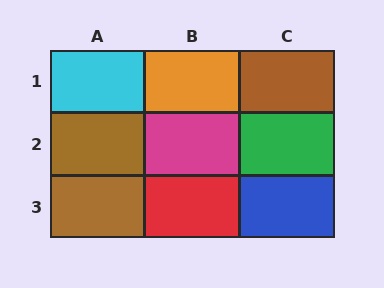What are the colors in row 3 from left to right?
Brown, red, blue.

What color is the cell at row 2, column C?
Green.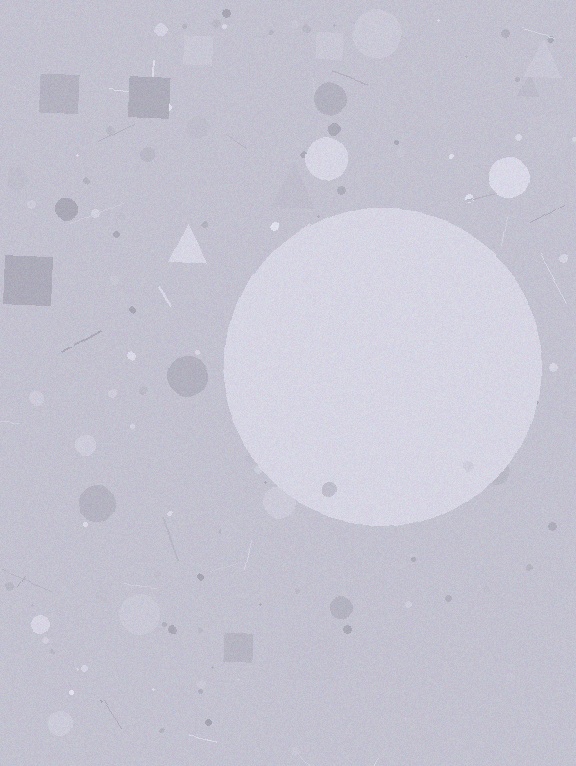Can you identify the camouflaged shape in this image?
The camouflaged shape is a circle.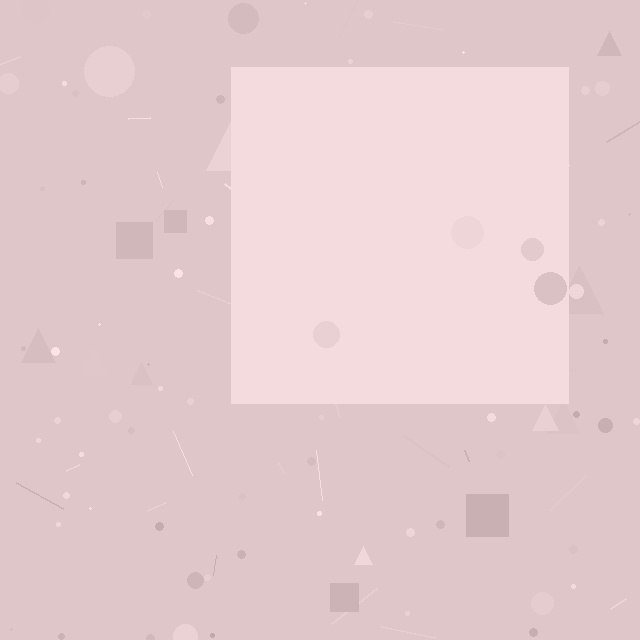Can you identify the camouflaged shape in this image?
The camouflaged shape is a square.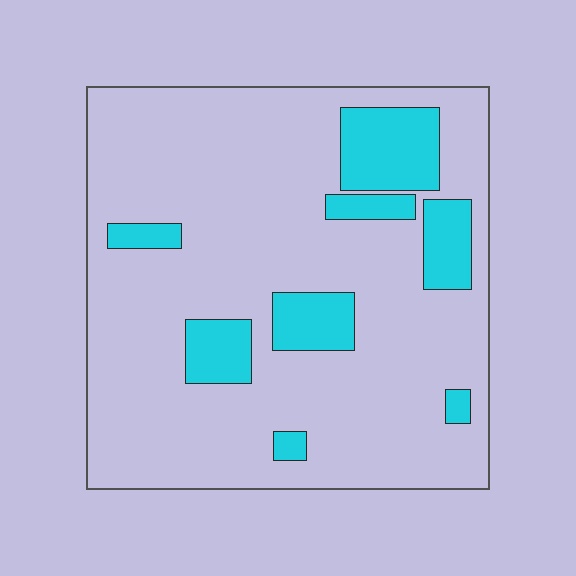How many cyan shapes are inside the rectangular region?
8.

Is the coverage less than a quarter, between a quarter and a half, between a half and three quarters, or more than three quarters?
Less than a quarter.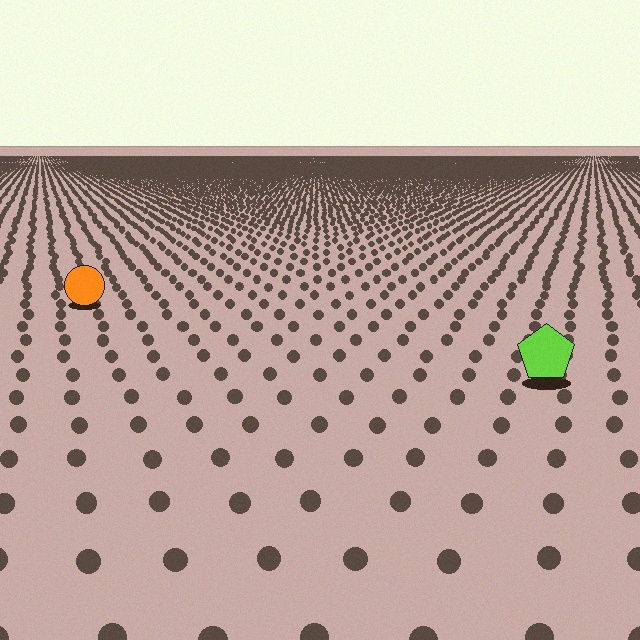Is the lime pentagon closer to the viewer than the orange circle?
Yes. The lime pentagon is closer — you can tell from the texture gradient: the ground texture is coarser near it.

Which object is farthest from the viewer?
The orange circle is farthest from the viewer. It appears smaller and the ground texture around it is denser.